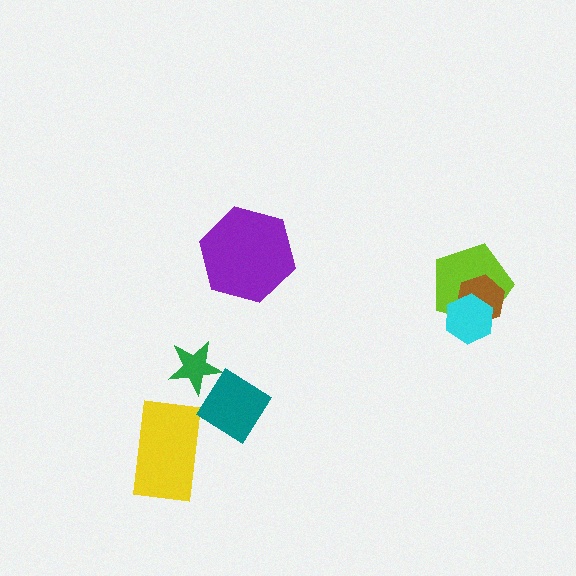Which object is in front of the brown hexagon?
The cyan hexagon is in front of the brown hexagon.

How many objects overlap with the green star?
0 objects overlap with the green star.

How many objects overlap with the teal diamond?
0 objects overlap with the teal diamond.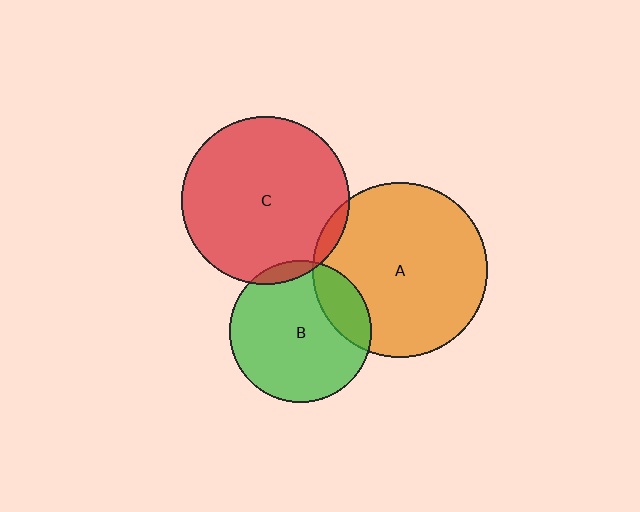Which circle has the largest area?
Circle A (orange).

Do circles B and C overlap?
Yes.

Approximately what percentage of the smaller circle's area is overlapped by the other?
Approximately 5%.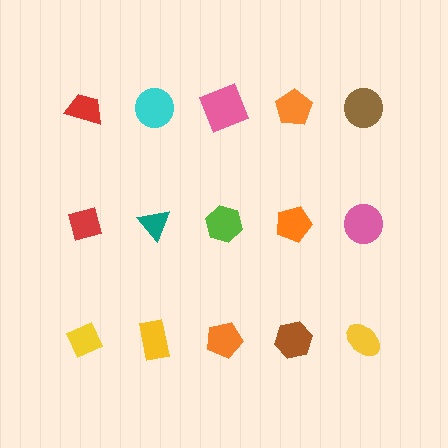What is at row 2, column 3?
A lime hexagon.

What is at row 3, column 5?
A yellow ellipse.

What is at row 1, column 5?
A brown circle.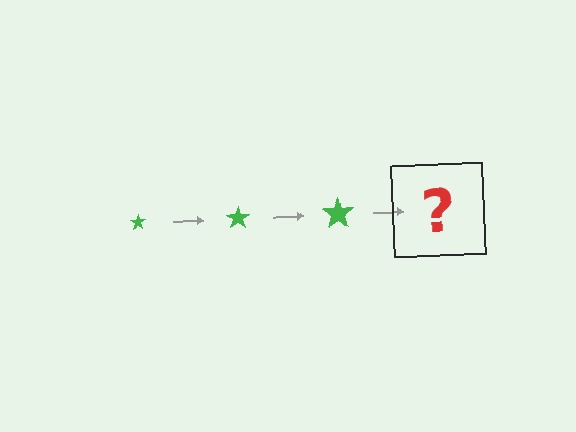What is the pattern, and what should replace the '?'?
The pattern is that the star gets progressively larger each step. The '?' should be a green star, larger than the previous one.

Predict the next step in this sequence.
The next step is a green star, larger than the previous one.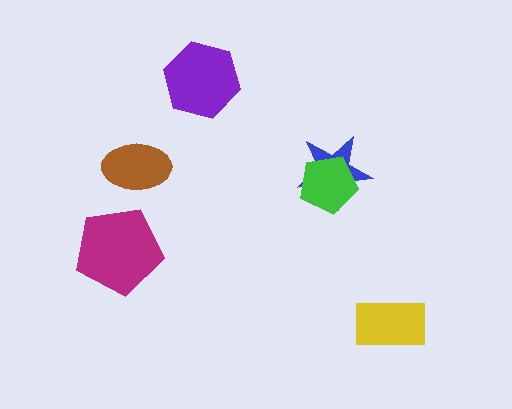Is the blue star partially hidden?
Yes, it is partially covered by another shape.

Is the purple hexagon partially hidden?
No, no other shape covers it.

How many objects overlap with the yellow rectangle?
0 objects overlap with the yellow rectangle.